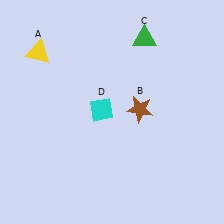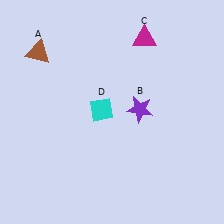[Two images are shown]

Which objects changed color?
A changed from yellow to brown. B changed from brown to purple. C changed from green to magenta.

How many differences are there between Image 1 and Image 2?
There are 3 differences between the two images.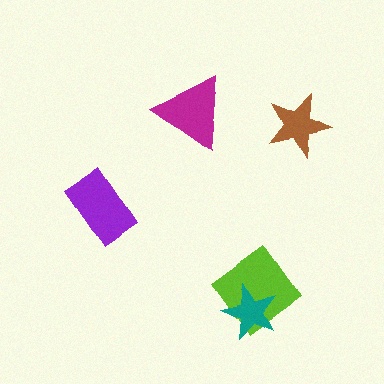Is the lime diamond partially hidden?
Yes, it is partially covered by another shape.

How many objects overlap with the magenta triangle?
0 objects overlap with the magenta triangle.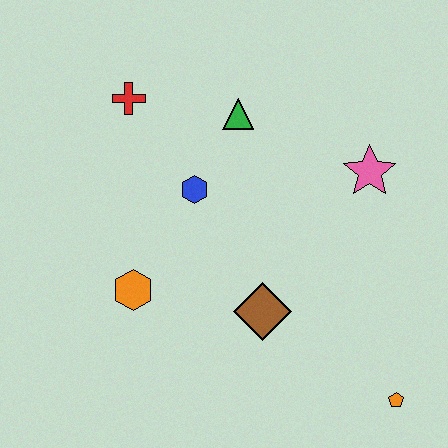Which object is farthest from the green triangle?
The orange pentagon is farthest from the green triangle.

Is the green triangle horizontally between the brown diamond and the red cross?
Yes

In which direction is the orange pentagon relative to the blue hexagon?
The orange pentagon is below the blue hexagon.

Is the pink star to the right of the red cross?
Yes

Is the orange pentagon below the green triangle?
Yes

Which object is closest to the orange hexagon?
The blue hexagon is closest to the orange hexagon.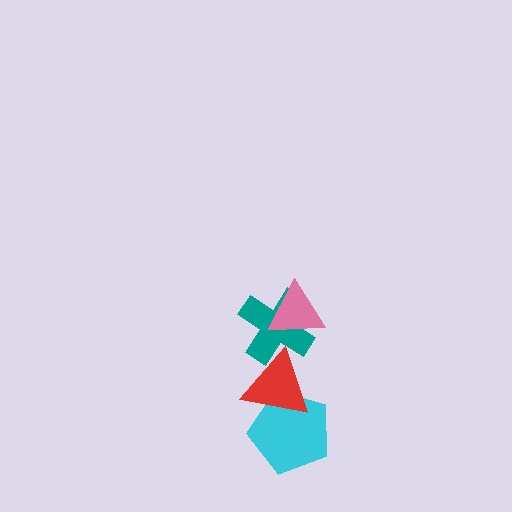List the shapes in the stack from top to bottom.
From top to bottom: the pink triangle, the teal cross, the red triangle, the cyan pentagon.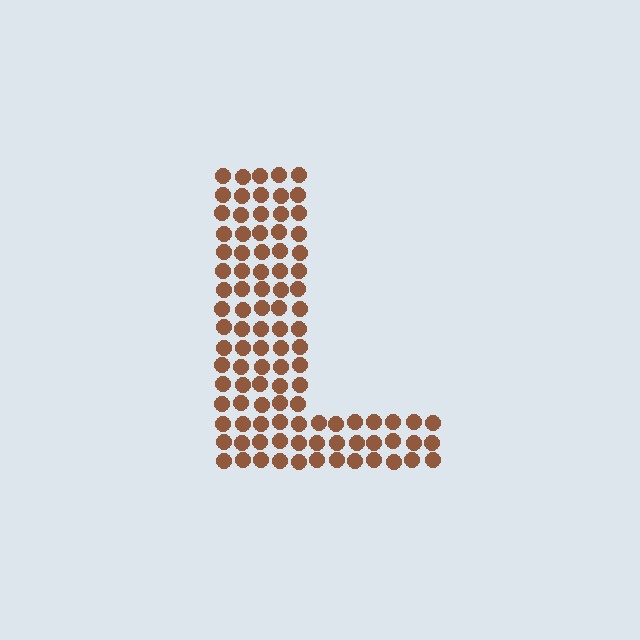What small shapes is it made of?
It is made of small circles.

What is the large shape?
The large shape is the letter L.